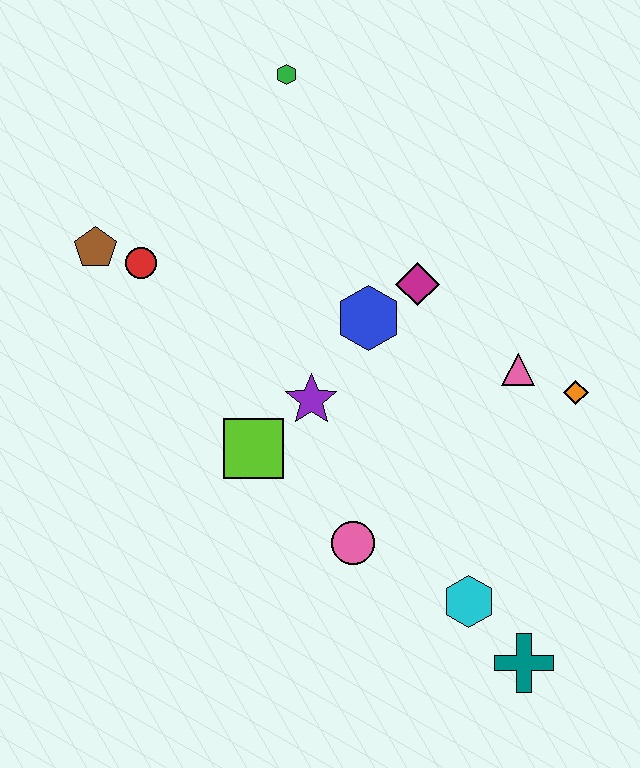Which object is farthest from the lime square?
The green hexagon is farthest from the lime square.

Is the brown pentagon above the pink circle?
Yes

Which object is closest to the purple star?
The lime square is closest to the purple star.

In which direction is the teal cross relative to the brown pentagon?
The teal cross is to the right of the brown pentagon.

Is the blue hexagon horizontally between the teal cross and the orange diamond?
No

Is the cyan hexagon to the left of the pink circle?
No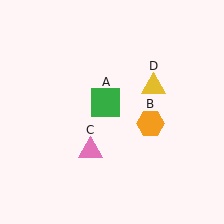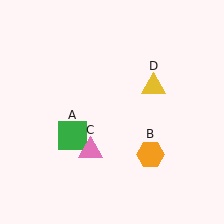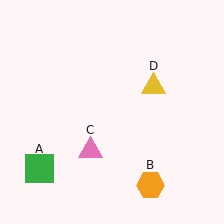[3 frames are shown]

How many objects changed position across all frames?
2 objects changed position: green square (object A), orange hexagon (object B).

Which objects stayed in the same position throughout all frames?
Pink triangle (object C) and yellow triangle (object D) remained stationary.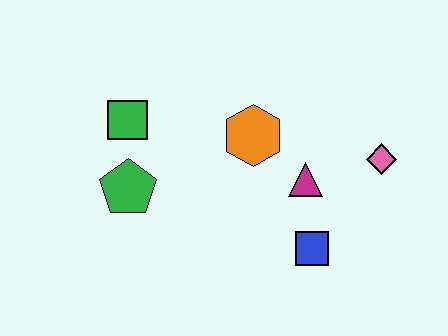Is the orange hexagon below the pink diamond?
No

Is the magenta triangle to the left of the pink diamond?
Yes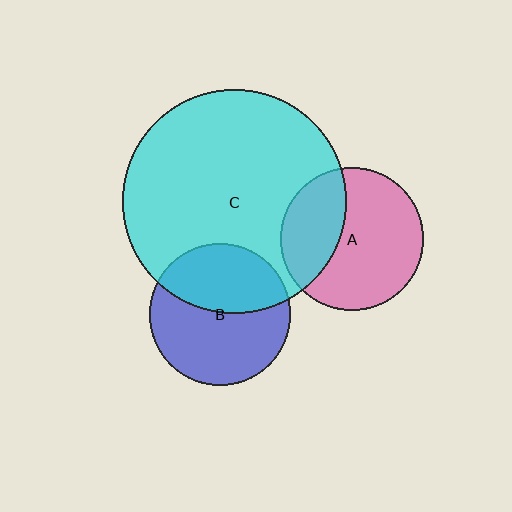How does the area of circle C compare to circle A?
Approximately 2.5 times.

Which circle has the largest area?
Circle C (cyan).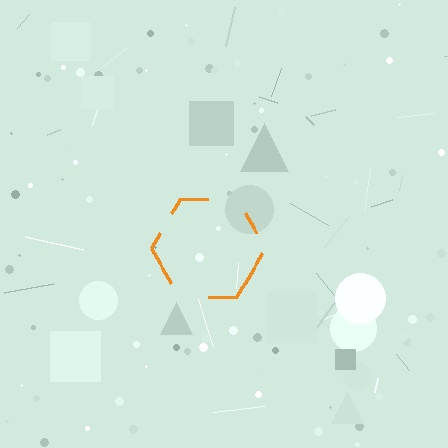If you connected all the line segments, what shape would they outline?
They would outline a hexagon.